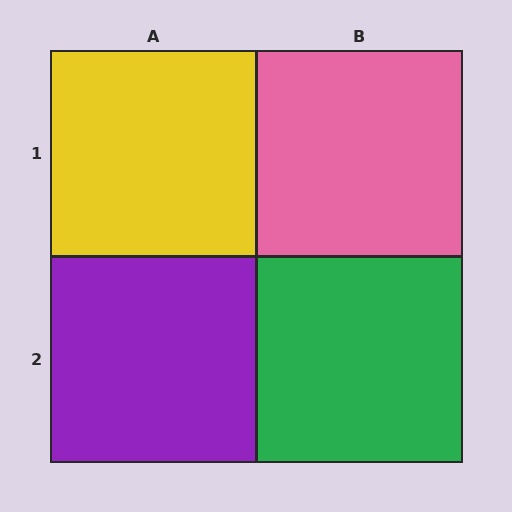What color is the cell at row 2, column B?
Green.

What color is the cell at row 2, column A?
Purple.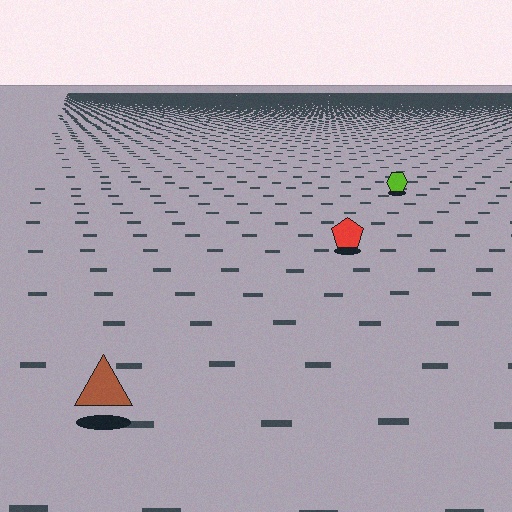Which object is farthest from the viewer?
The lime hexagon is farthest from the viewer. It appears smaller and the ground texture around it is denser.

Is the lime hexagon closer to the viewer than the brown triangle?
No. The brown triangle is closer — you can tell from the texture gradient: the ground texture is coarser near it.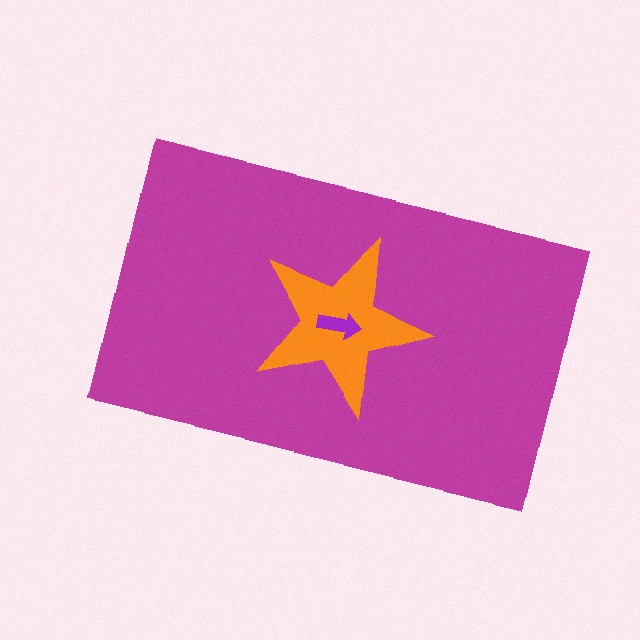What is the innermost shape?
The purple arrow.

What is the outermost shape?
The magenta rectangle.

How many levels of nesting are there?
3.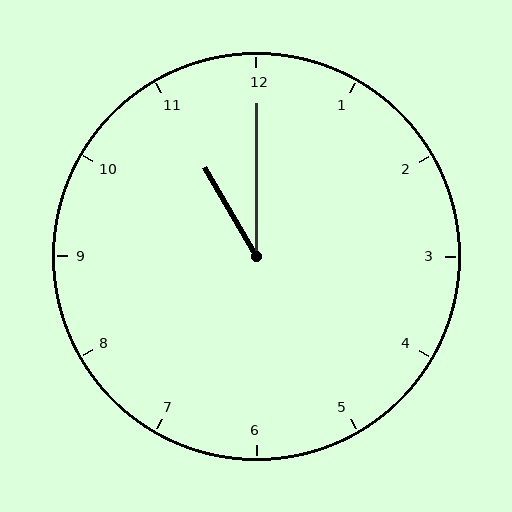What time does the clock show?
11:00.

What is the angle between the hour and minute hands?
Approximately 30 degrees.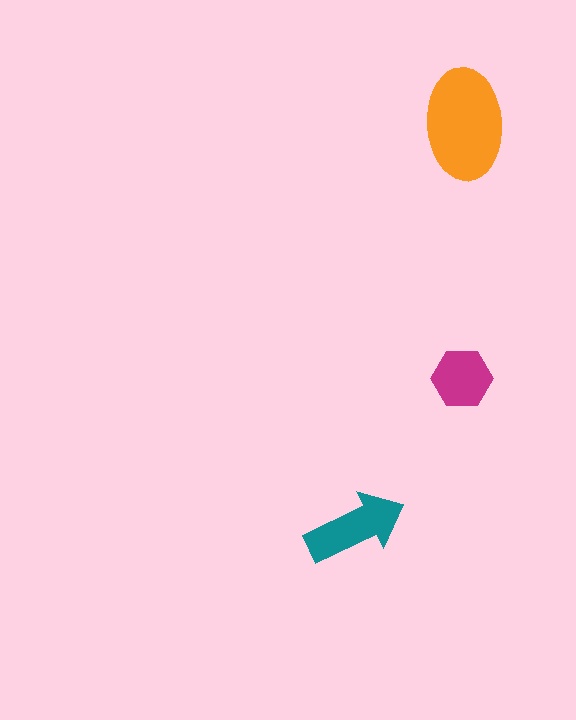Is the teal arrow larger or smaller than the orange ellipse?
Smaller.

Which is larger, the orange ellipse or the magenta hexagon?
The orange ellipse.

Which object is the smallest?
The magenta hexagon.